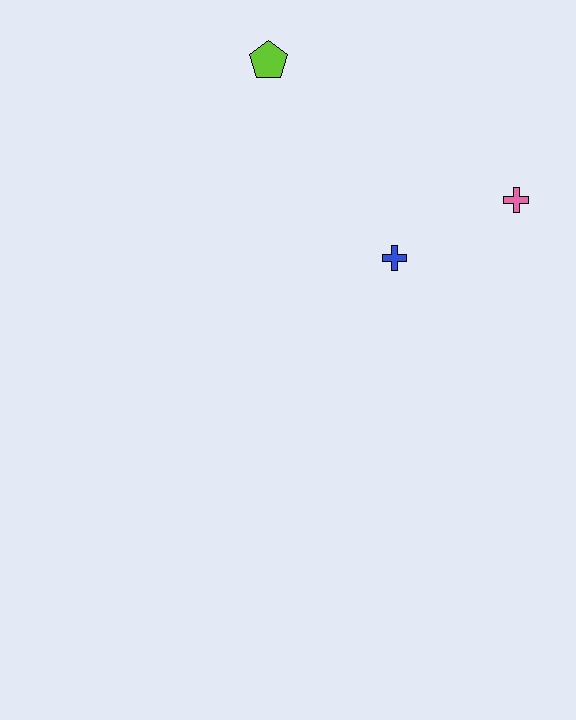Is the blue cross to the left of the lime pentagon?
No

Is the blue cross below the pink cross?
Yes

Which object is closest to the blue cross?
The pink cross is closest to the blue cross.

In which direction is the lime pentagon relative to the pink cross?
The lime pentagon is to the left of the pink cross.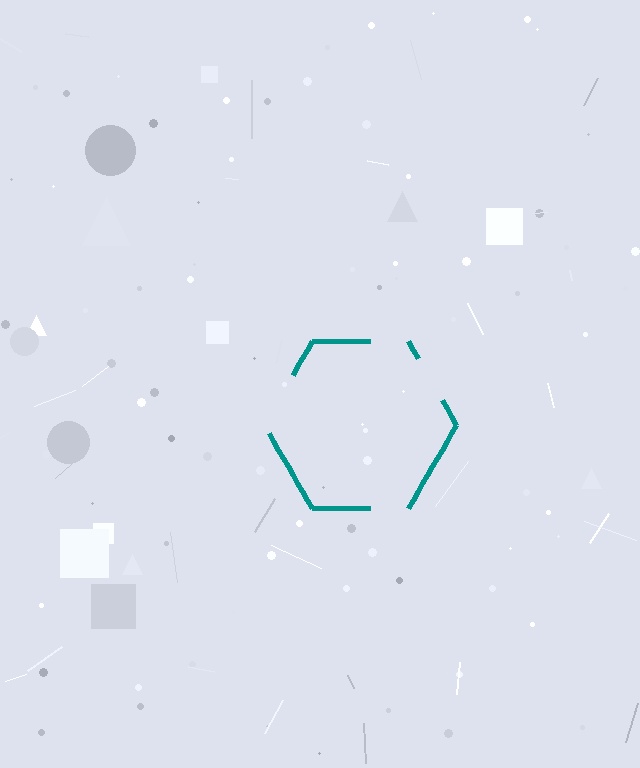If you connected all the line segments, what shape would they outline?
They would outline a hexagon.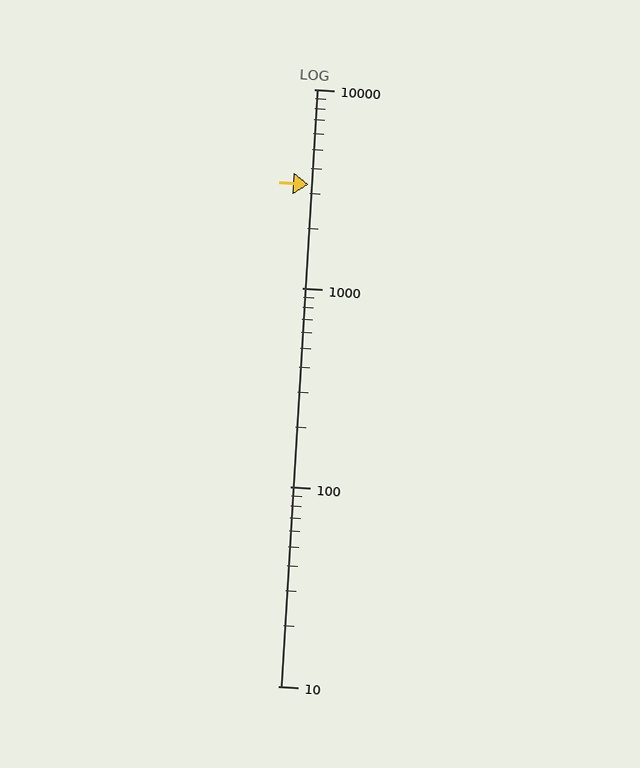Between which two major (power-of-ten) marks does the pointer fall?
The pointer is between 1000 and 10000.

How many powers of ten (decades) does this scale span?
The scale spans 3 decades, from 10 to 10000.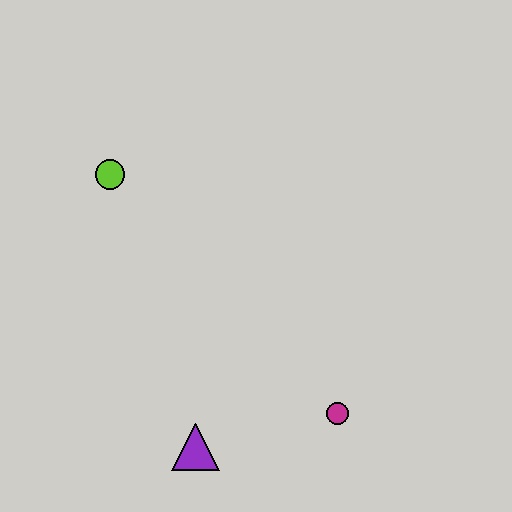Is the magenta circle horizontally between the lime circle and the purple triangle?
No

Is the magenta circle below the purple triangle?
No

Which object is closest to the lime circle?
The purple triangle is closest to the lime circle.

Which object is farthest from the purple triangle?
The lime circle is farthest from the purple triangle.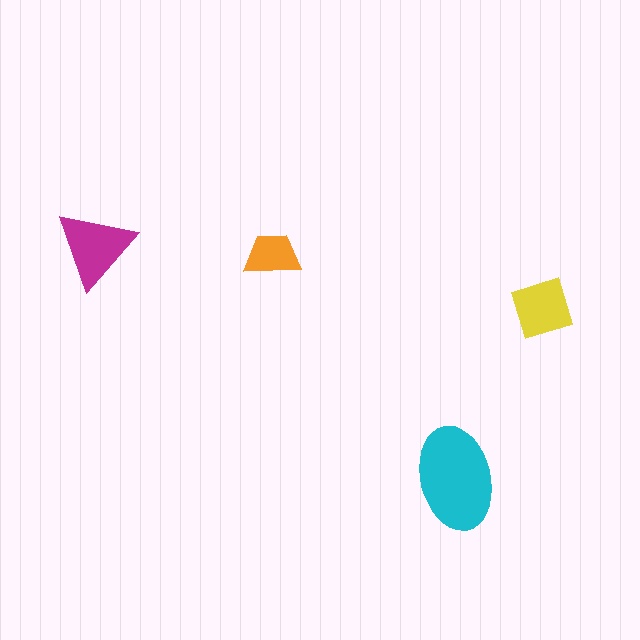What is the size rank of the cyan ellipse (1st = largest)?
1st.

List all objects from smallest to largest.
The orange trapezoid, the yellow diamond, the magenta triangle, the cyan ellipse.